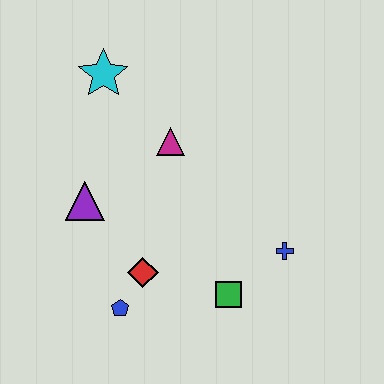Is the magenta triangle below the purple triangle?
No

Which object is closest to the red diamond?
The blue pentagon is closest to the red diamond.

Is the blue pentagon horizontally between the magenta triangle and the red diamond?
No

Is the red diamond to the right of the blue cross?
No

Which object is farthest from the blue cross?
The cyan star is farthest from the blue cross.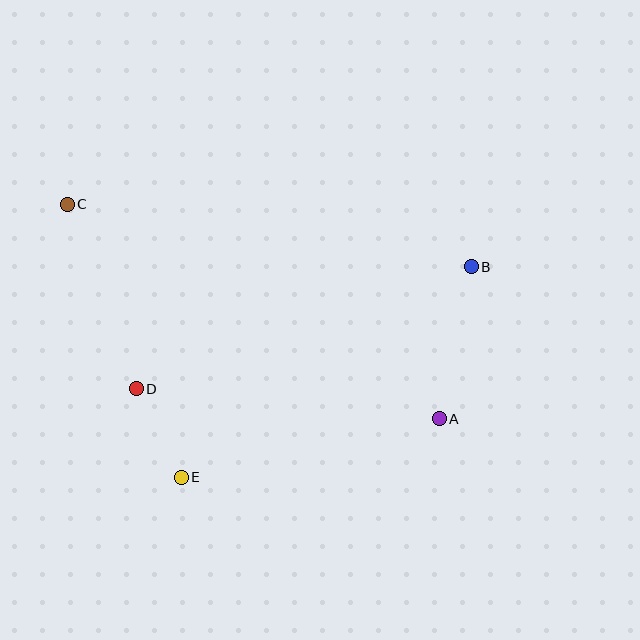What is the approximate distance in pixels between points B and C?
The distance between B and C is approximately 409 pixels.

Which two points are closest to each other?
Points D and E are closest to each other.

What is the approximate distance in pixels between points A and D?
The distance between A and D is approximately 305 pixels.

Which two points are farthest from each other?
Points A and C are farthest from each other.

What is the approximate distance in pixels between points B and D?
The distance between B and D is approximately 357 pixels.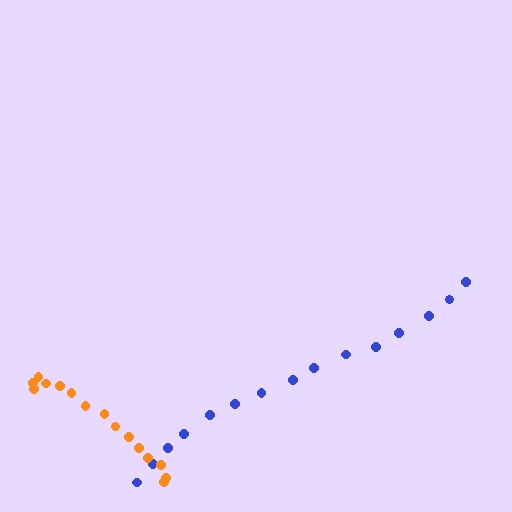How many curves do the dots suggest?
There are 2 distinct paths.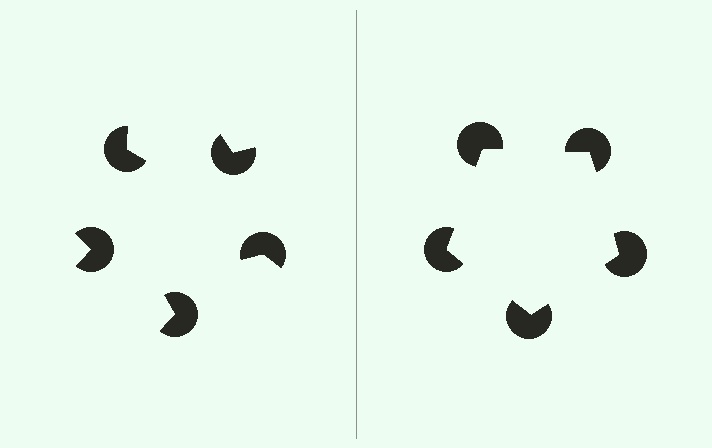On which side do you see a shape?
An illusory pentagon appears on the right side. On the left side the wedge cuts are rotated, so no coherent shape forms.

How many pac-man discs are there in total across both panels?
10 — 5 on each side.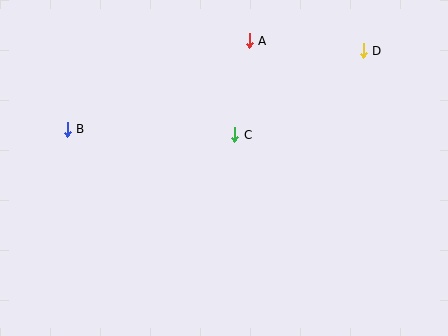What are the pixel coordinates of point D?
Point D is at (363, 51).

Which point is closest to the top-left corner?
Point B is closest to the top-left corner.